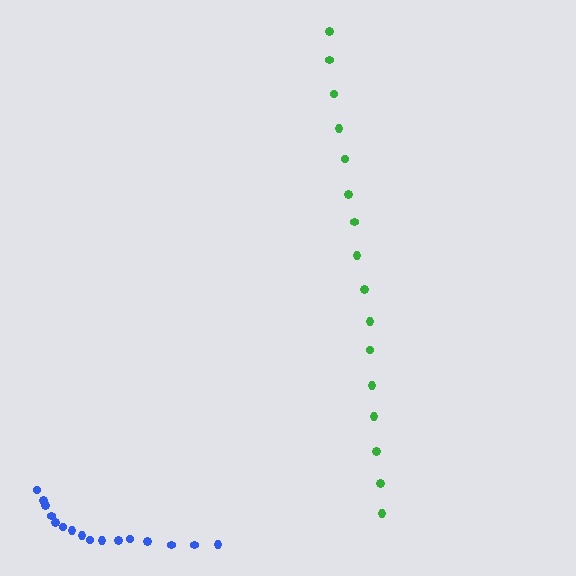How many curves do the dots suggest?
There are 2 distinct paths.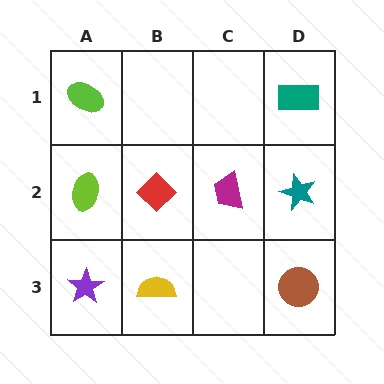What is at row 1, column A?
A lime ellipse.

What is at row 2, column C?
A magenta trapezoid.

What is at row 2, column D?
A teal star.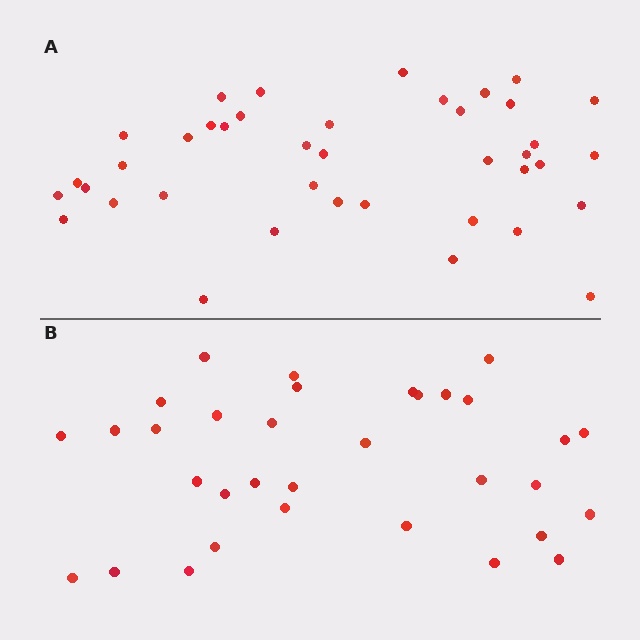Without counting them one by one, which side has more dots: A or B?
Region A (the top region) has more dots.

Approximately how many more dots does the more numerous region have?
Region A has roughly 8 or so more dots than region B.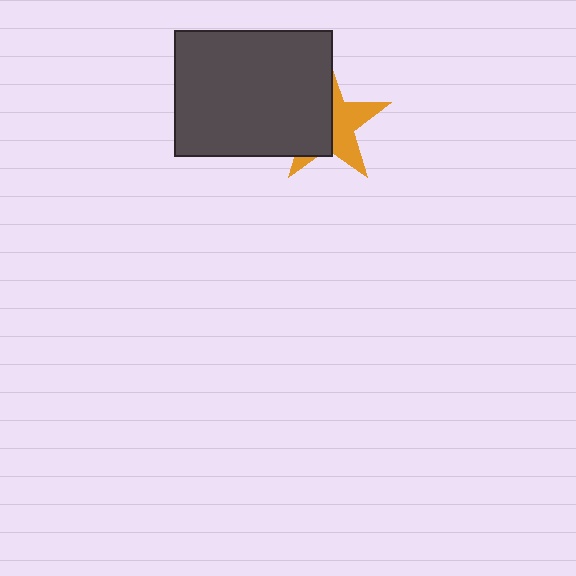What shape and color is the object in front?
The object in front is a dark gray rectangle.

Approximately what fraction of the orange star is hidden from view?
Roughly 55% of the orange star is hidden behind the dark gray rectangle.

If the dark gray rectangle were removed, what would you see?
You would see the complete orange star.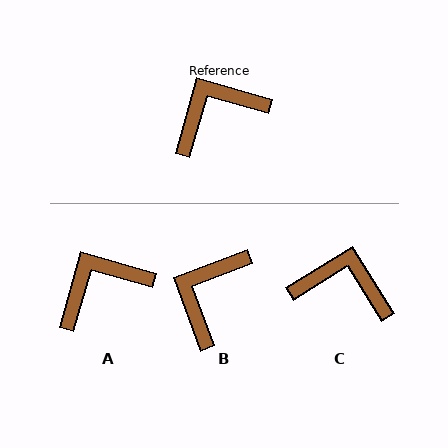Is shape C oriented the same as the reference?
No, it is off by about 43 degrees.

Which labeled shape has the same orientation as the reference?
A.